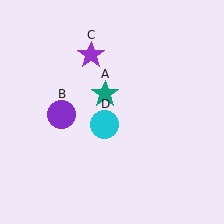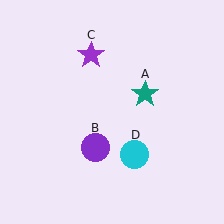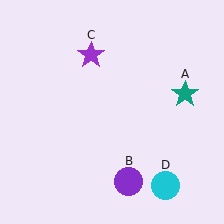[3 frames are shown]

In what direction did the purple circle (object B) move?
The purple circle (object B) moved down and to the right.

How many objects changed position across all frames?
3 objects changed position: teal star (object A), purple circle (object B), cyan circle (object D).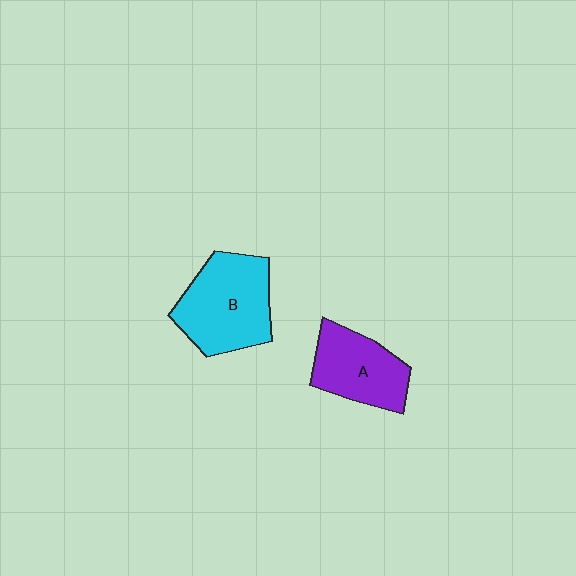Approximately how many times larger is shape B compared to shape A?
Approximately 1.3 times.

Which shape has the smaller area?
Shape A (purple).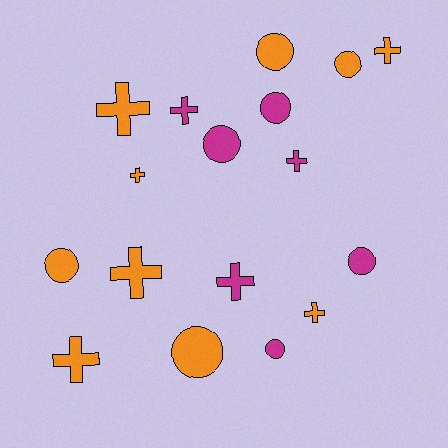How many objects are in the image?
There are 17 objects.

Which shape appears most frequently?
Cross, with 9 objects.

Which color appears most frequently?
Orange, with 10 objects.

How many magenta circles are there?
There are 4 magenta circles.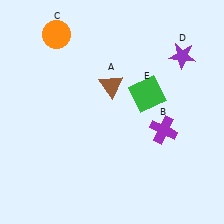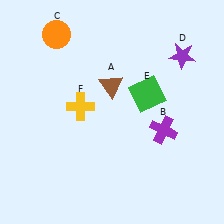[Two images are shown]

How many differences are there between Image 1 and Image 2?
There is 1 difference between the two images.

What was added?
A yellow cross (F) was added in Image 2.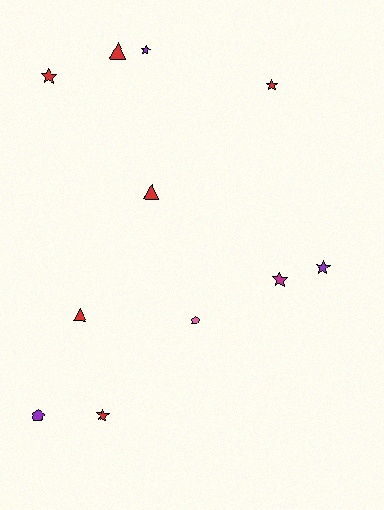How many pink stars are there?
There are no pink stars.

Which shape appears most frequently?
Star, with 6 objects.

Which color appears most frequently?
Red, with 6 objects.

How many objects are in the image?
There are 11 objects.